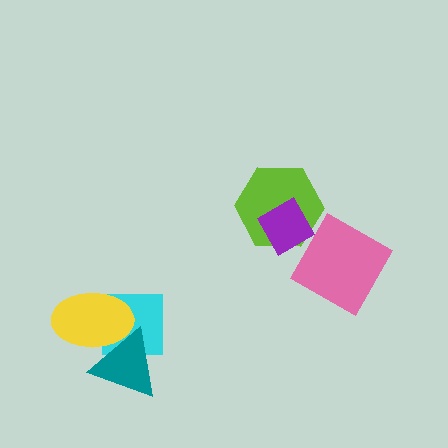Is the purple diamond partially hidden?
No, no other shape covers it.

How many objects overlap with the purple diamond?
1 object overlaps with the purple diamond.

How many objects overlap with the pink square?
0 objects overlap with the pink square.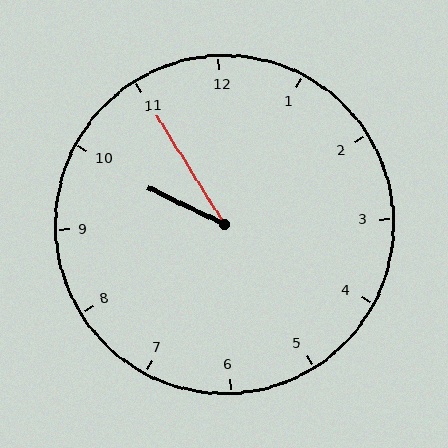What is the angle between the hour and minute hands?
Approximately 32 degrees.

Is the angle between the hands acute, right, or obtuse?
It is acute.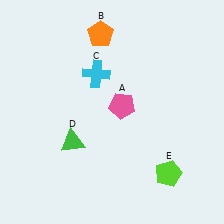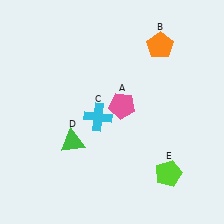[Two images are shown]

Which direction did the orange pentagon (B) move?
The orange pentagon (B) moved right.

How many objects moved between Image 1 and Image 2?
2 objects moved between the two images.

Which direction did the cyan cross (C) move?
The cyan cross (C) moved down.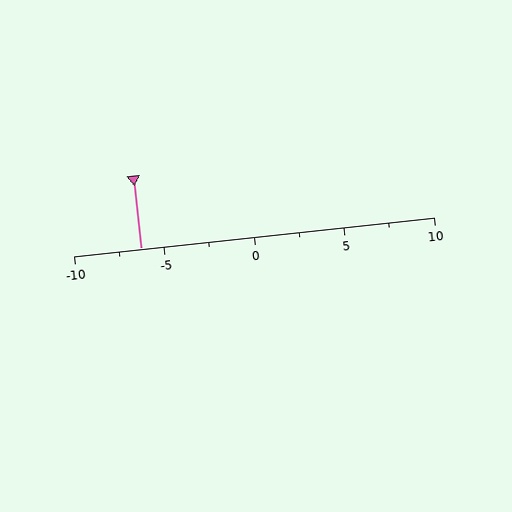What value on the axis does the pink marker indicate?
The marker indicates approximately -6.2.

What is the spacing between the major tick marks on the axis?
The major ticks are spaced 5 apart.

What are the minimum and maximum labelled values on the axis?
The axis runs from -10 to 10.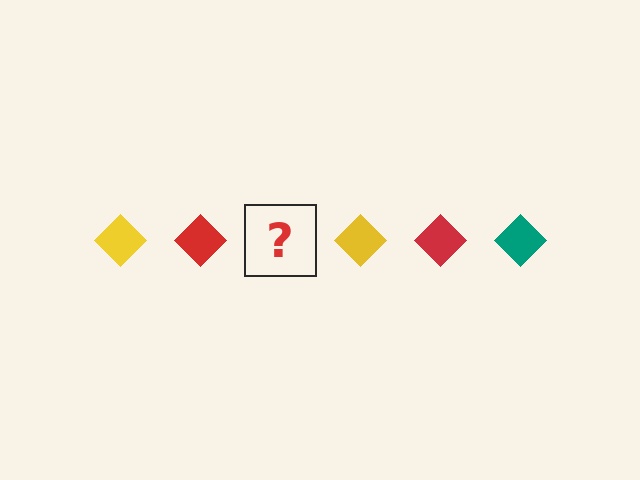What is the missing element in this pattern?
The missing element is a teal diamond.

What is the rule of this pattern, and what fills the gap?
The rule is that the pattern cycles through yellow, red, teal diamonds. The gap should be filled with a teal diamond.